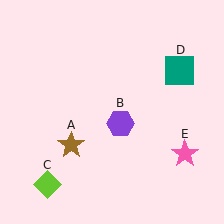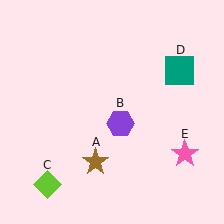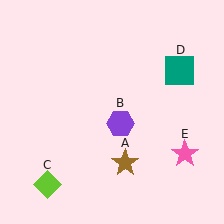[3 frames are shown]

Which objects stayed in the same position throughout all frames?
Purple hexagon (object B) and lime diamond (object C) and teal square (object D) and pink star (object E) remained stationary.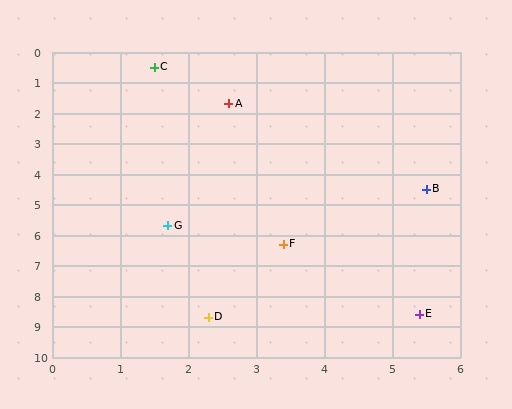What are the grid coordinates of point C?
Point C is at approximately (1.5, 0.5).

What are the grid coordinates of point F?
Point F is at approximately (3.4, 6.3).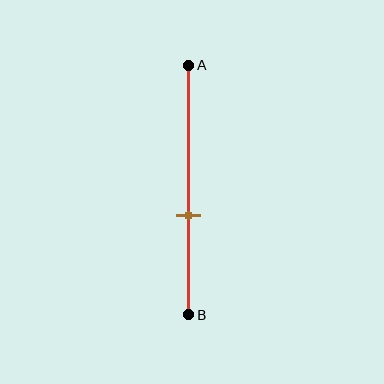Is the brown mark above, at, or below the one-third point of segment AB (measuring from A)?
The brown mark is below the one-third point of segment AB.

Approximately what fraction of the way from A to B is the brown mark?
The brown mark is approximately 60% of the way from A to B.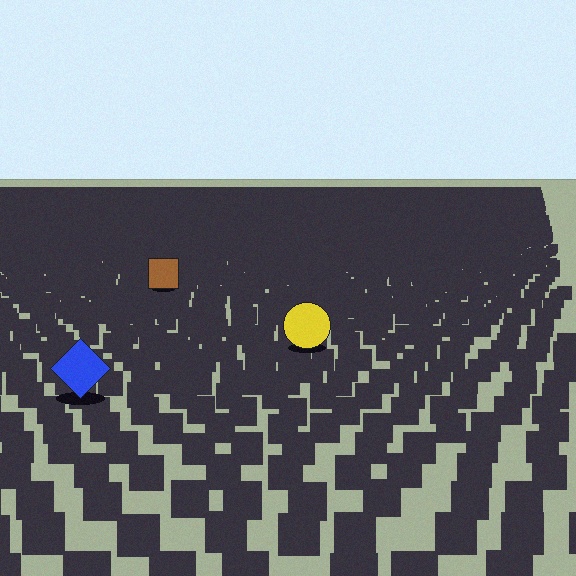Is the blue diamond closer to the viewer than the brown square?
Yes. The blue diamond is closer — you can tell from the texture gradient: the ground texture is coarser near it.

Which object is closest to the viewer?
The blue diamond is closest. The texture marks near it are larger and more spread out.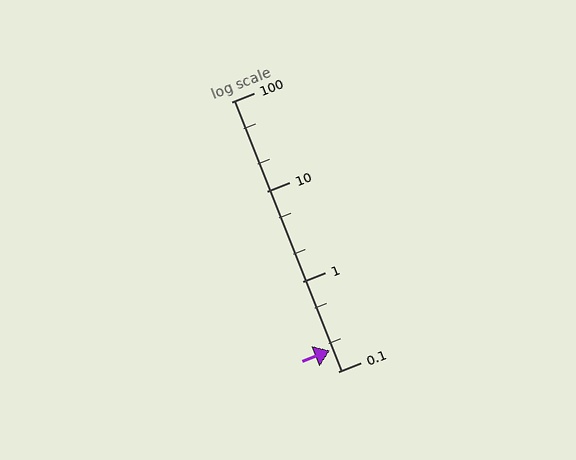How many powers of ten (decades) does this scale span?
The scale spans 3 decades, from 0.1 to 100.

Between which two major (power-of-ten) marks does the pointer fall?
The pointer is between 0.1 and 1.